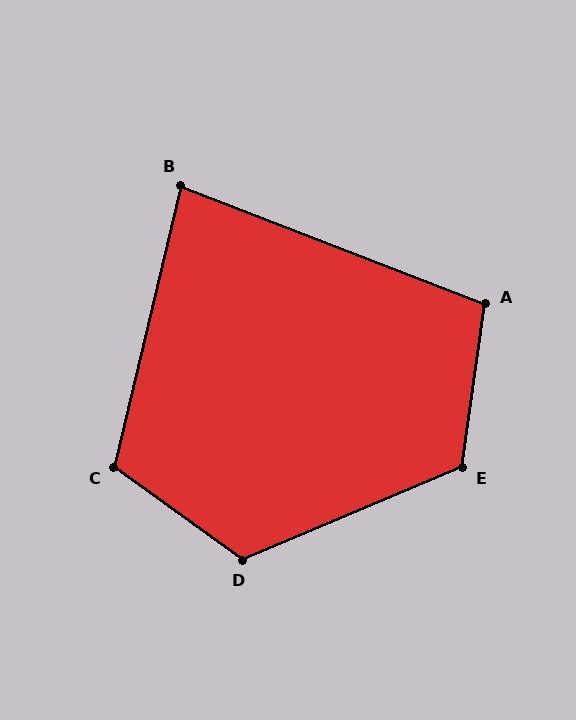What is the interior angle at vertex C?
Approximately 112 degrees (obtuse).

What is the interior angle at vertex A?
Approximately 103 degrees (obtuse).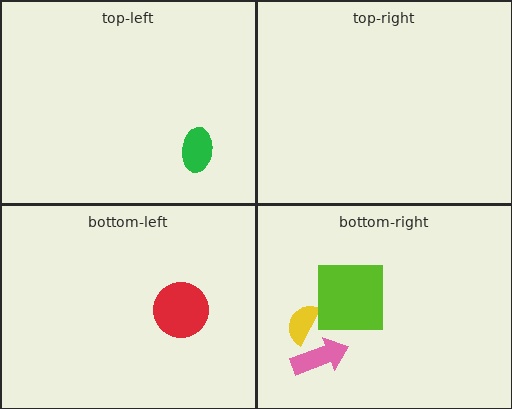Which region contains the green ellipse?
The top-left region.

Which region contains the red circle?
The bottom-left region.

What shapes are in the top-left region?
The green ellipse.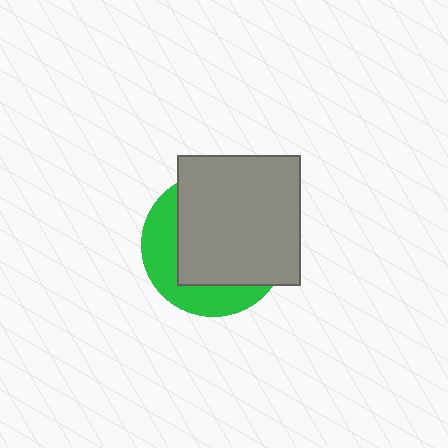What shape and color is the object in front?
The object in front is a gray rectangle.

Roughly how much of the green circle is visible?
A small part of it is visible (roughly 34%).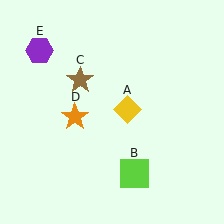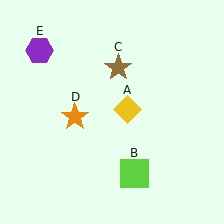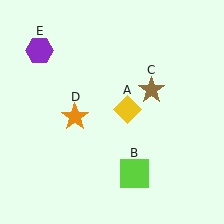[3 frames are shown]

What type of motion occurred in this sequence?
The brown star (object C) rotated clockwise around the center of the scene.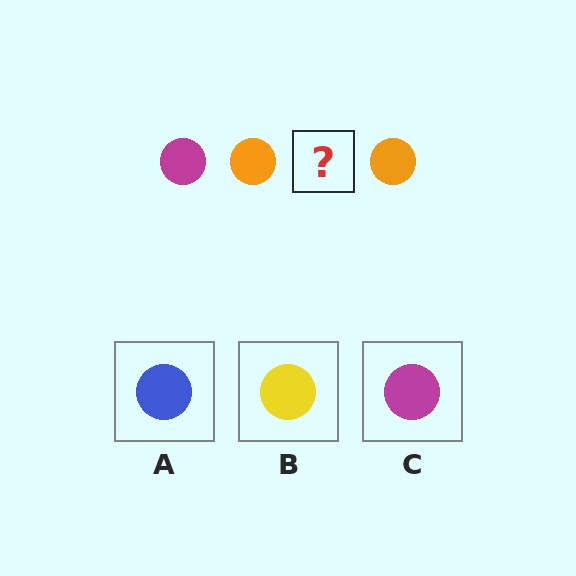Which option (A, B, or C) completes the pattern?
C.